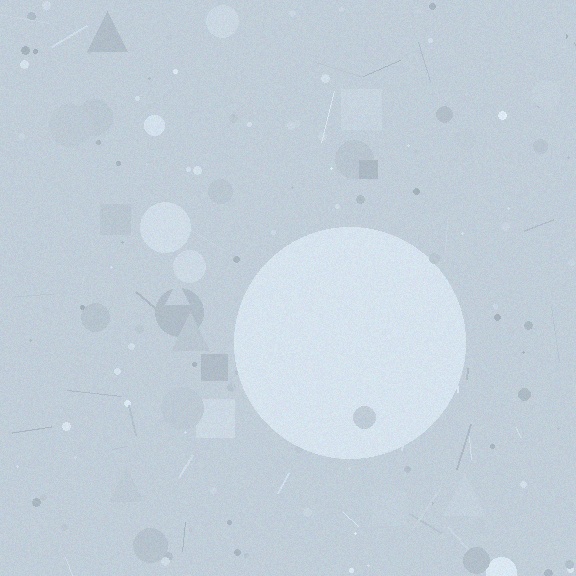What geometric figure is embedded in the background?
A circle is embedded in the background.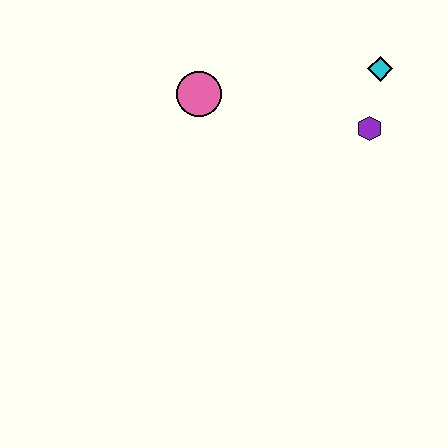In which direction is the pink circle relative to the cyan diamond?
The pink circle is to the left of the cyan diamond.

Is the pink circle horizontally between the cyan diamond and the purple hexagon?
No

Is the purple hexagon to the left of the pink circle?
No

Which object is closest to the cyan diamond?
The purple hexagon is closest to the cyan diamond.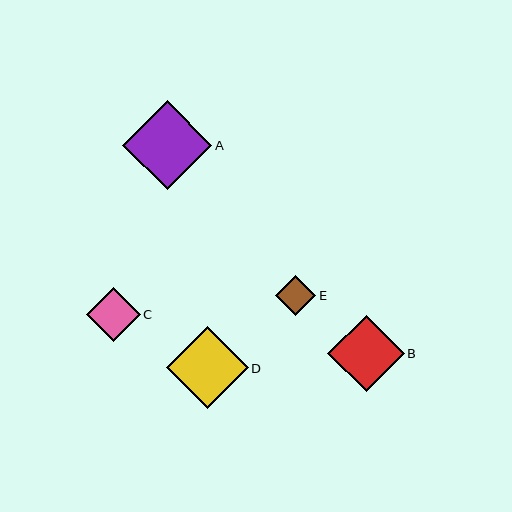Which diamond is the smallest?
Diamond E is the smallest with a size of approximately 40 pixels.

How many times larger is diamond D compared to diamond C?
Diamond D is approximately 1.5 times the size of diamond C.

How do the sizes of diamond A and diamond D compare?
Diamond A and diamond D are approximately the same size.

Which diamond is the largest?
Diamond A is the largest with a size of approximately 90 pixels.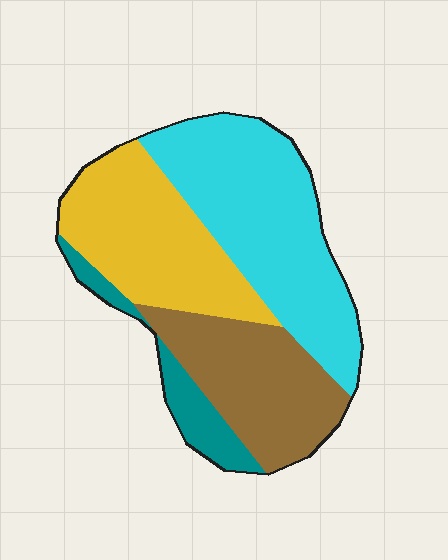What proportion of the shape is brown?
Brown covers roughly 25% of the shape.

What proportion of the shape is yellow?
Yellow covers about 30% of the shape.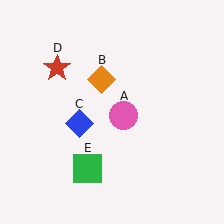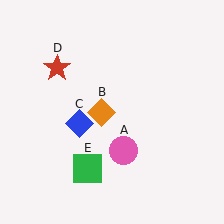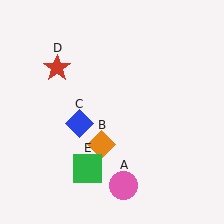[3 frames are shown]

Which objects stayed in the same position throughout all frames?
Blue diamond (object C) and red star (object D) and green square (object E) remained stationary.